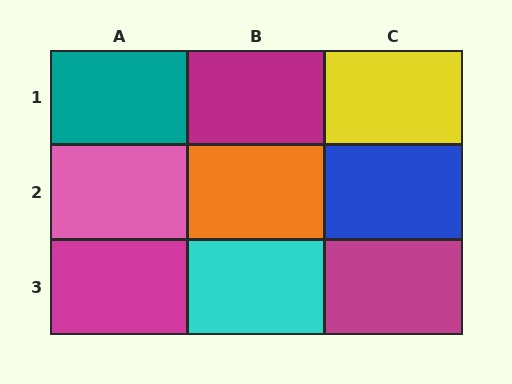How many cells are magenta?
3 cells are magenta.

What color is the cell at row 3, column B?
Cyan.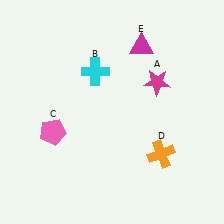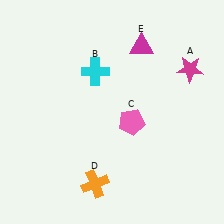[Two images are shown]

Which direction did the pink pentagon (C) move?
The pink pentagon (C) moved right.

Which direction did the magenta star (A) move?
The magenta star (A) moved right.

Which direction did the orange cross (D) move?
The orange cross (D) moved left.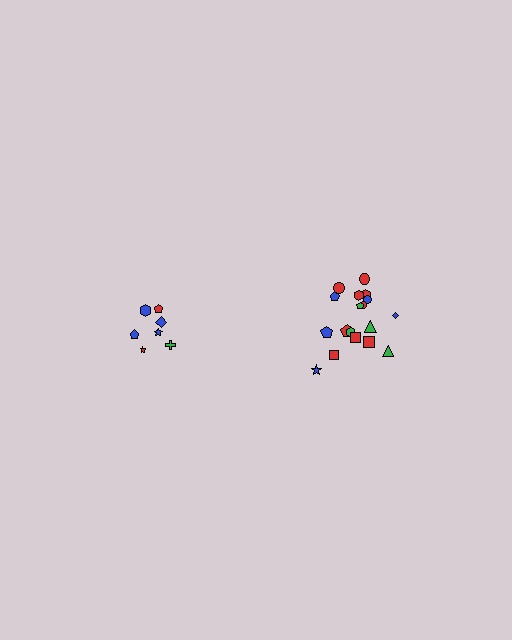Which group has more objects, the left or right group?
The right group.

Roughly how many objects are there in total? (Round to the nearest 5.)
Roughly 25 objects in total.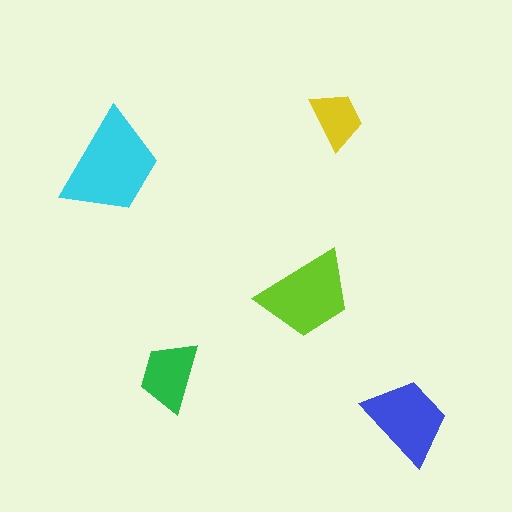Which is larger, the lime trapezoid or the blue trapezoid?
The lime one.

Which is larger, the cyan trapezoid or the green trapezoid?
The cyan one.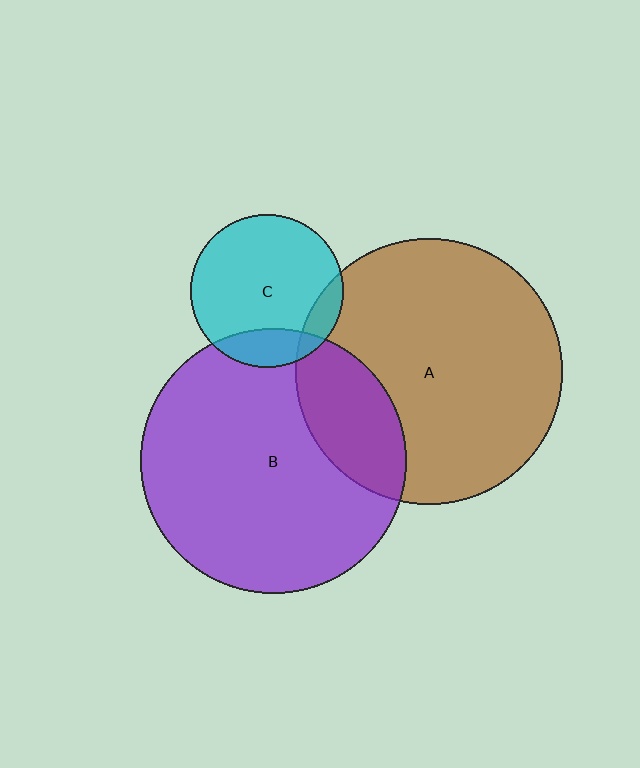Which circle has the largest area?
Circle A (brown).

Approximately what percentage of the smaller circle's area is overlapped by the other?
Approximately 10%.